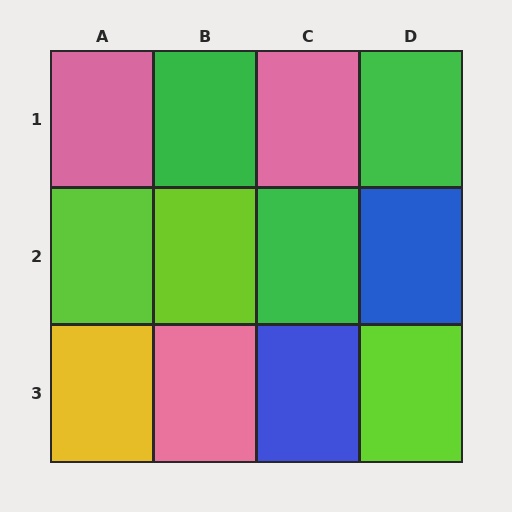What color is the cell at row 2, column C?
Green.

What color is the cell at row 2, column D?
Blue.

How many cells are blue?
2 cells are blue.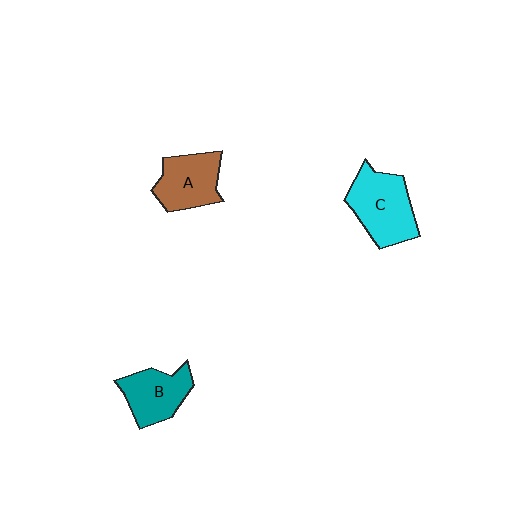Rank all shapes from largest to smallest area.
From largest to smallest: C (cyan), A (brown), B (teal).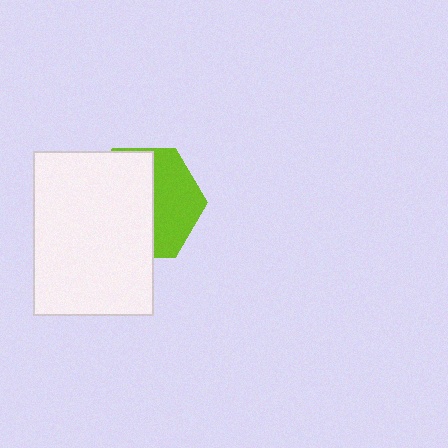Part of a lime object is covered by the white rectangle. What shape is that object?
It is a hexagon.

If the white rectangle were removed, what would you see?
You would see the complete lime hexagon.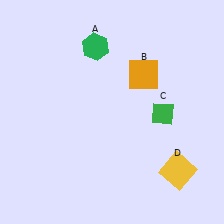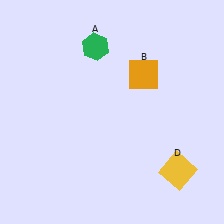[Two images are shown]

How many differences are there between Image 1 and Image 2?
There is 1 difference between the two images.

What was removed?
The green diamond (C) was removed in Image 2.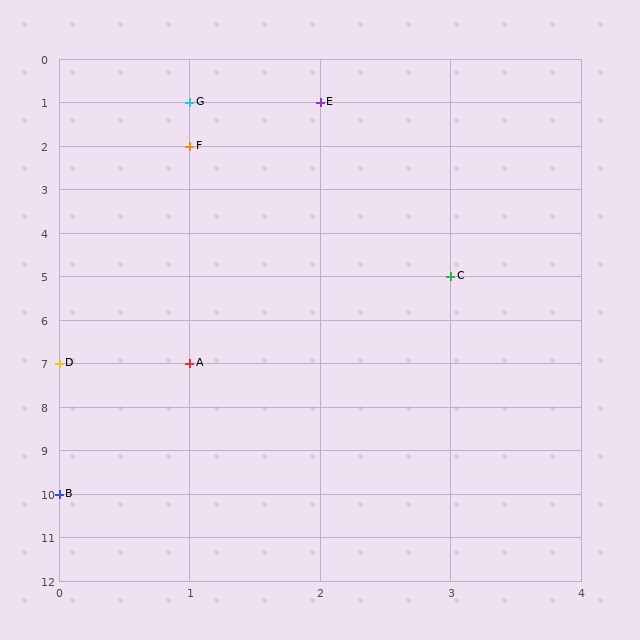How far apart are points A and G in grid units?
Points A and G are 6 rows apart.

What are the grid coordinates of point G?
Point G is at grid coordinates (1, 1).